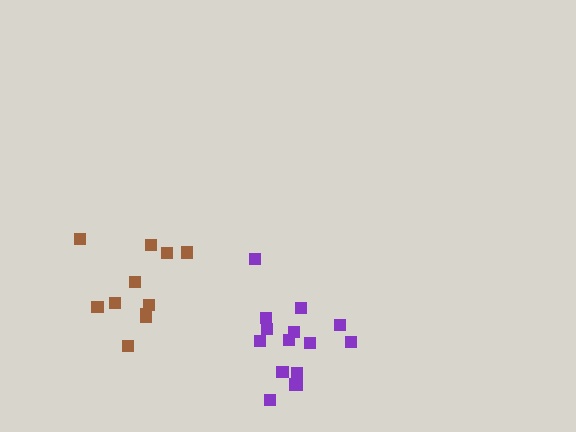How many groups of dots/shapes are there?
There are 2 groups.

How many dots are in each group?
Group 1: 15 dots, Group 2: 11 dots (26 total).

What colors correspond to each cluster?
The clusters are colored: purple, brown.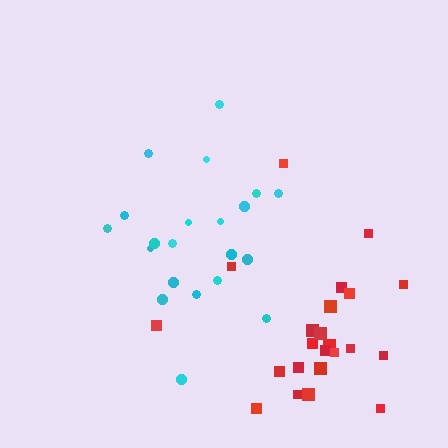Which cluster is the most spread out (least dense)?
Red.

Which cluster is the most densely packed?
Cyan.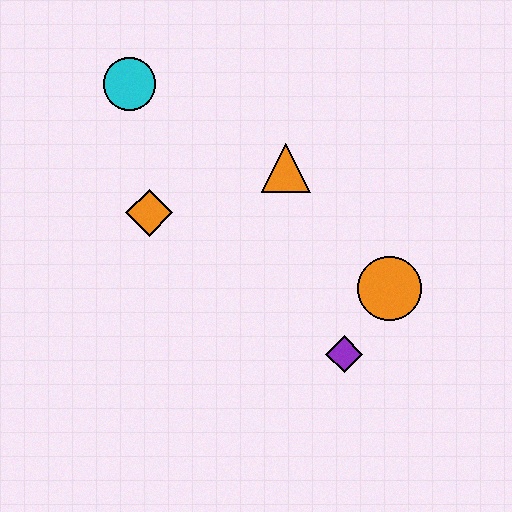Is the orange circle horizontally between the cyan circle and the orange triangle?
No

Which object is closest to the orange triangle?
The orange diamond is closest to the orange triangle.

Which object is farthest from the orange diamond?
The orange circle is farthest from the orange diamond.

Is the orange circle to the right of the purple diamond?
Yes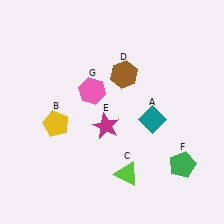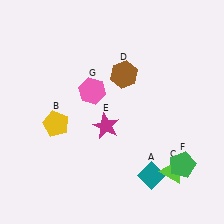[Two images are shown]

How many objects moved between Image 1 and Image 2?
2 objects moved between the two images.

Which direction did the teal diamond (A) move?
The teal diamond (A) moved down.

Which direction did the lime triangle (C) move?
The lime triangle (C) moved right.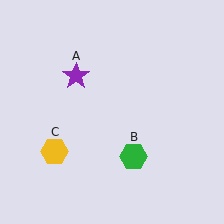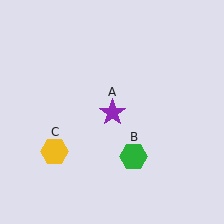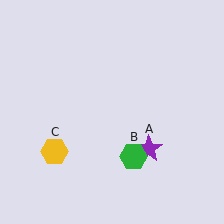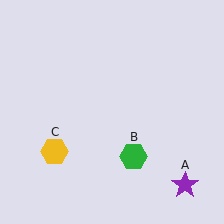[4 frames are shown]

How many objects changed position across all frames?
1 object changed position: purple star (object A).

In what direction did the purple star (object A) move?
The purple star (object A) moved down and to the right.